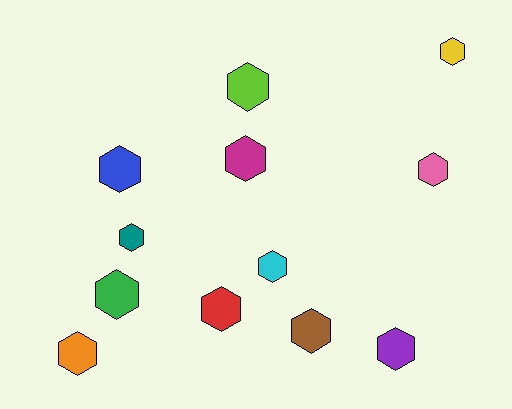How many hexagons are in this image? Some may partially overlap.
There are 12 hexagons.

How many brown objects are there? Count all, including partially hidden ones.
There is 1 brown object.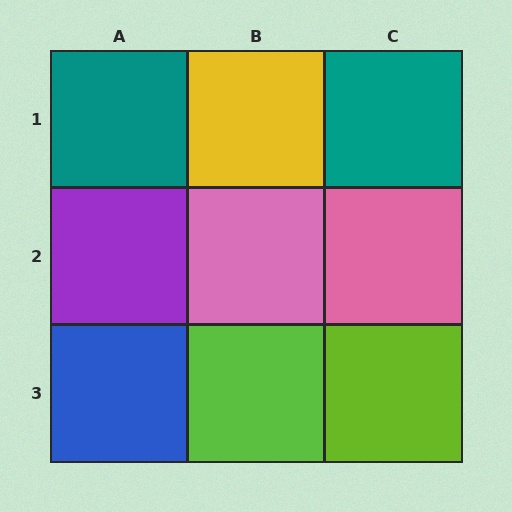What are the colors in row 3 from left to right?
Blue, lime, lime.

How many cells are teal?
2 cells are teal.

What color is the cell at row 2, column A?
Purple.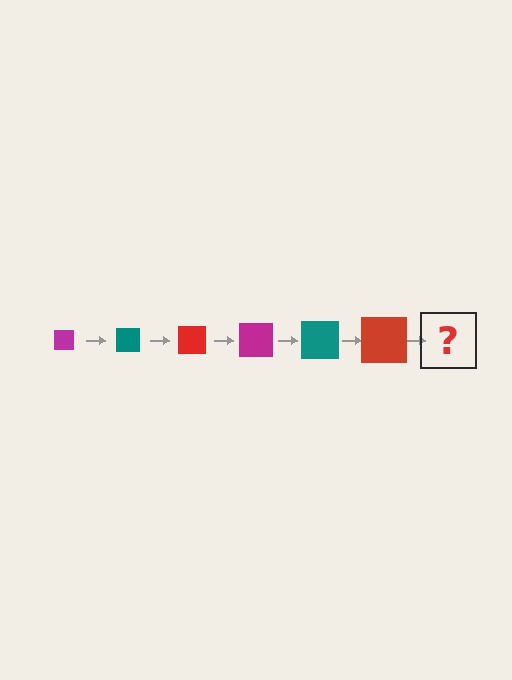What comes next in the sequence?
The next element should be a magenta square, larger than the previous one.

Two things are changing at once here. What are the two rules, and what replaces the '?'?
The two rules are that the square grows larger each step and the color cycles through magenta, teal, and red. The '?' should be a magenta square, larger than the previous one.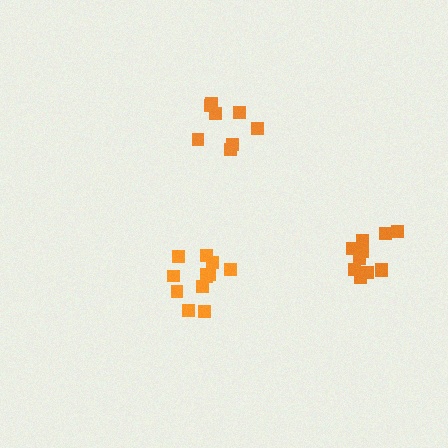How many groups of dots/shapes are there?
There are 3 groups.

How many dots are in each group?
Group 1: 8 dots, Group 2: 12 dots, Group 3: 12 dots (32 total).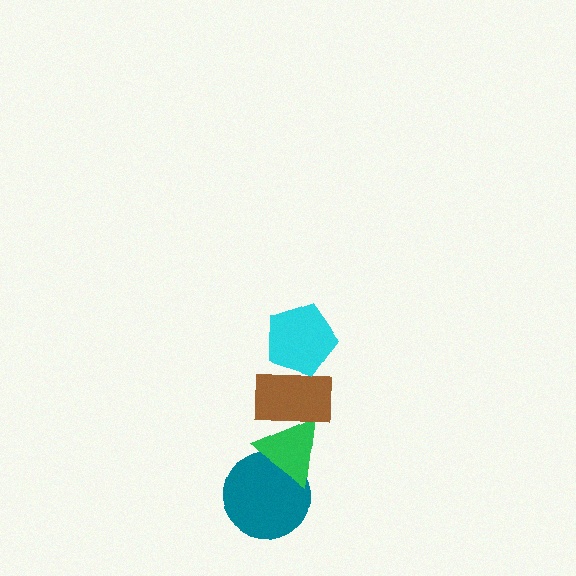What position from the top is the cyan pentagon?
The cyan pentagon is 1st from the top.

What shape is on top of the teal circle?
The green triangle is on top of the teal circle.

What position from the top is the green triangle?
The green triangle is 3rd from the top.